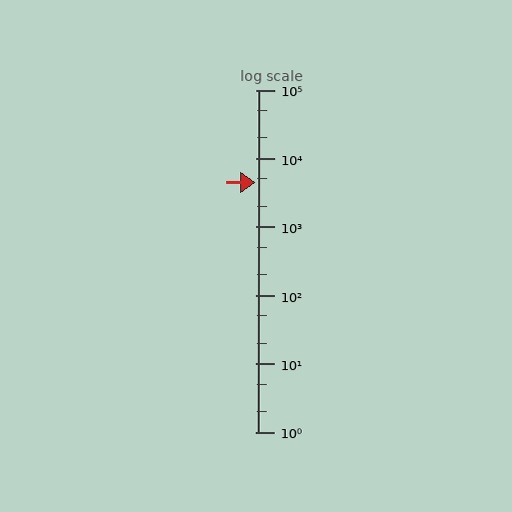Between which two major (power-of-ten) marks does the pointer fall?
The pointer is between 1000 and 10000.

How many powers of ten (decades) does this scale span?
The scale spans 5 decades, from 1 to 100000.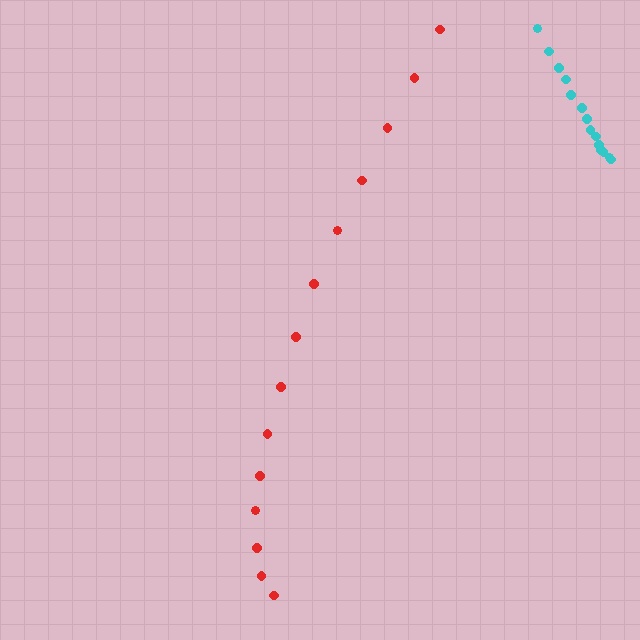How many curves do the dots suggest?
There are 2 distinct paths.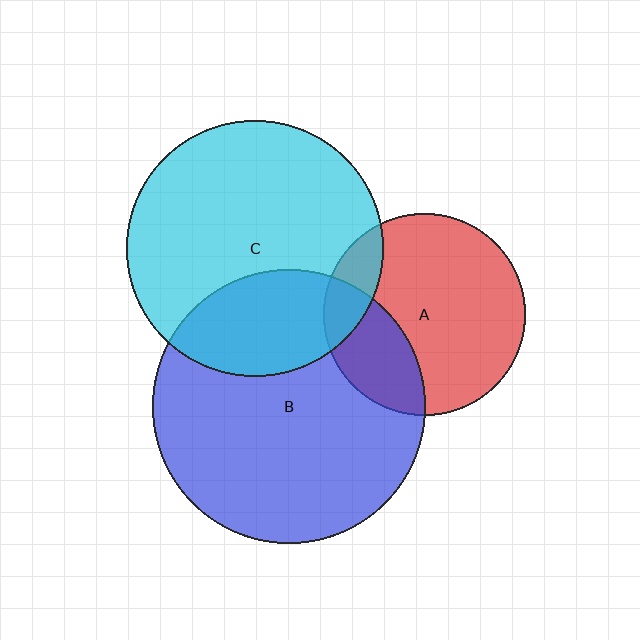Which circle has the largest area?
Circle B (blue).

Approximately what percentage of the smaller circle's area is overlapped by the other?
Approximately 25%.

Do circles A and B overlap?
Yes.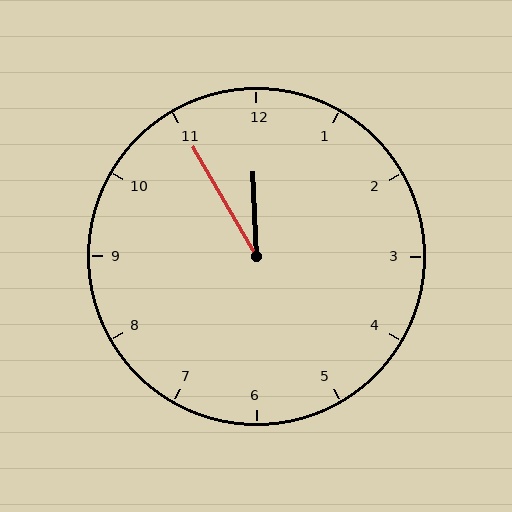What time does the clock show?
11:55.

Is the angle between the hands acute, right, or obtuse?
It is acute.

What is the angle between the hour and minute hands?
Approximately 28 degrees.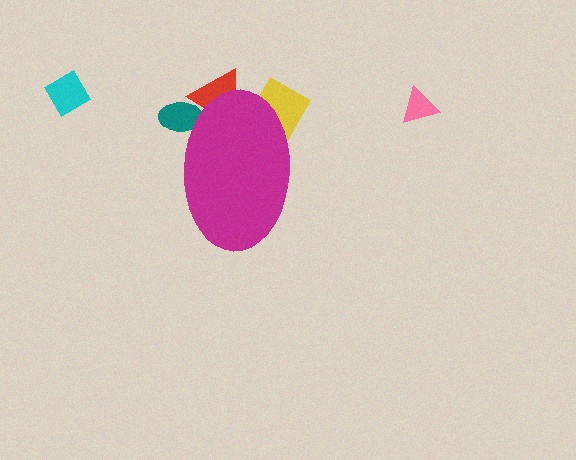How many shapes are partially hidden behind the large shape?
3 shapes are partially hidden.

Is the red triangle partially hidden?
Yes, the red triangle is partially hidden behind the magenta ellipse.